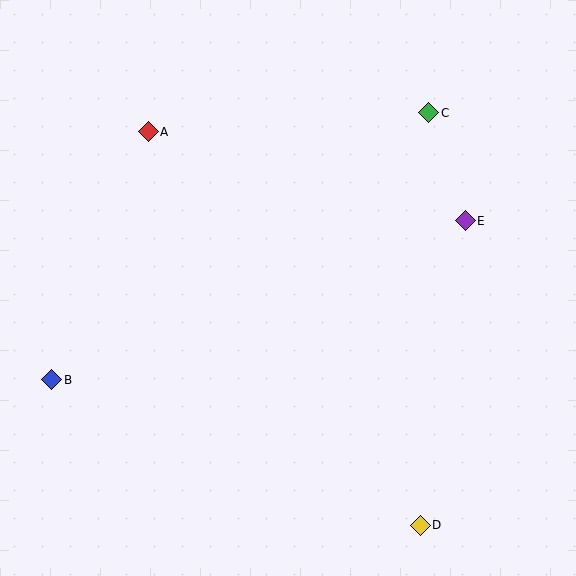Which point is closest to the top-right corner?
Point C is closest to the top-right corner.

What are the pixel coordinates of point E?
Point E is at (465, 221).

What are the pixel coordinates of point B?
Point B is at (52, 380).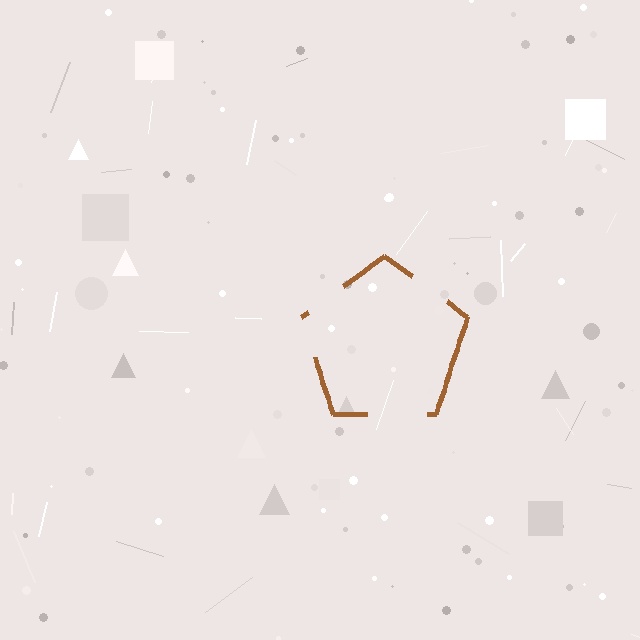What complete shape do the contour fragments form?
The contour fragments form a pentagon.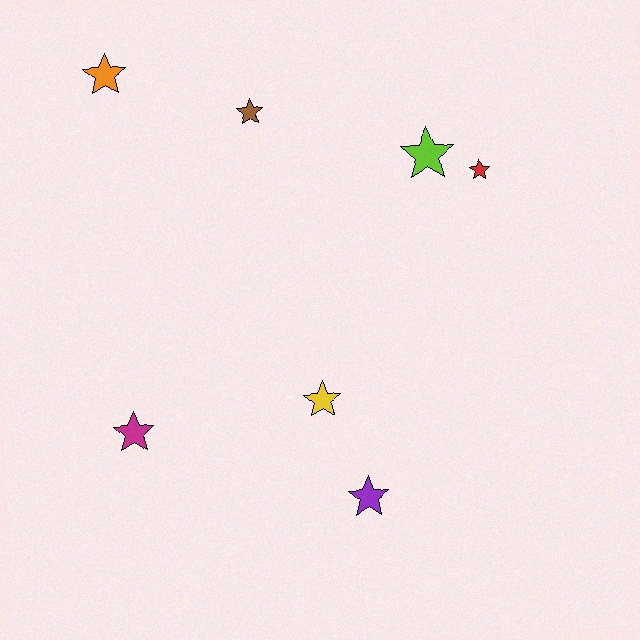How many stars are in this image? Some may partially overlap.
There are 7 stars.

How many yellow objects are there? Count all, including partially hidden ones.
There is 1 yellow object.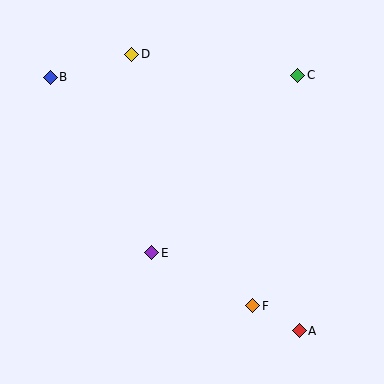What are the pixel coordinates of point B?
Point B is at (50, 77).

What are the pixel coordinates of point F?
Point F is at (253, 306).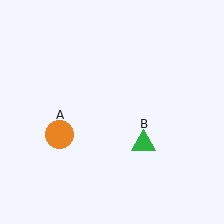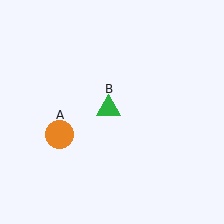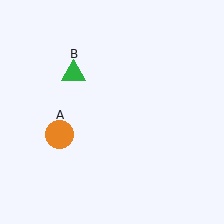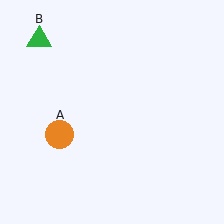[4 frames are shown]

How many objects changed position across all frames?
1 object changed position: green triangle (object B).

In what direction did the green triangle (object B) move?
The green triangle (object B) moved up and to the left.